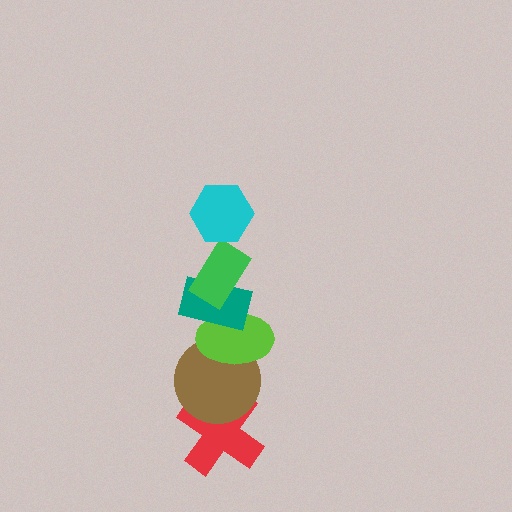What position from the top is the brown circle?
The brown circle is 5th from the top.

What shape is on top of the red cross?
The brown circle is on top of the red cross.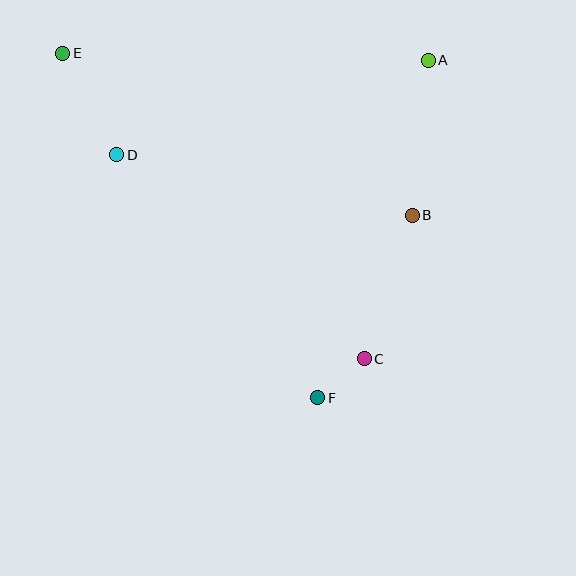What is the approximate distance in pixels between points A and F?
The distance between A and F is approximately 355 pixels.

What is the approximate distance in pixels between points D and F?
The distance between D and F is approximately 315 pixels.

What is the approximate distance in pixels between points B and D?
The distance between B and D is approximately 302 pixels.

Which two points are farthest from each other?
Points C and E are farthest from each other.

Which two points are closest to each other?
Points C and F are closest to each other.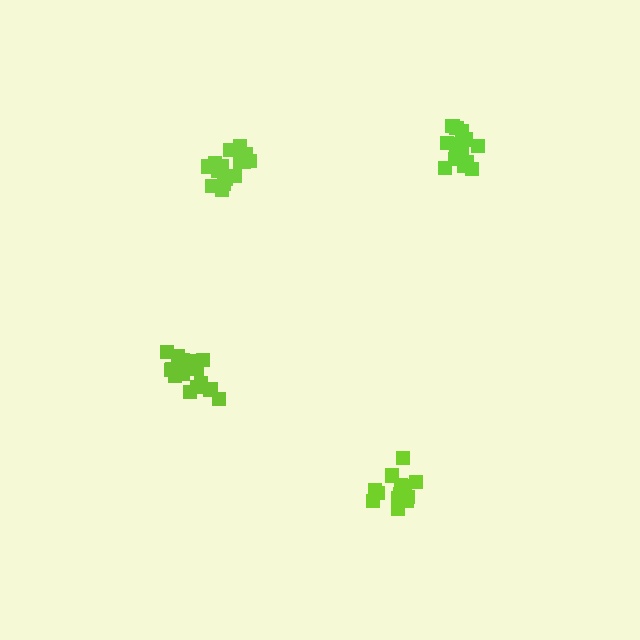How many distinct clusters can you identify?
There are 4 distinct clusters.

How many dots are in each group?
Group 1: 17 dots, Group 2: 15 dots, Group 3: 18 dots, Group 4: 21 dots (71 total).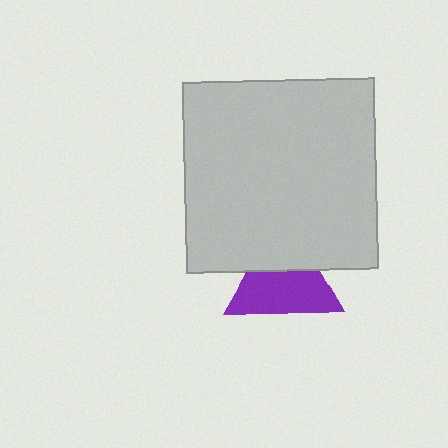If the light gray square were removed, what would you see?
You would see the complete purple triangle.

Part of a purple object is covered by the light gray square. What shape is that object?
It is a triangle.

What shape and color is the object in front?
The object in front is a light gray square.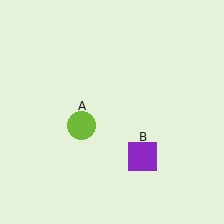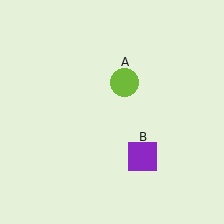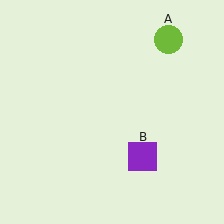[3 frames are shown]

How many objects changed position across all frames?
1 object changed position: lime circle (object A).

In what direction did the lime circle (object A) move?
The lime circle (object A) moved up and to the right.